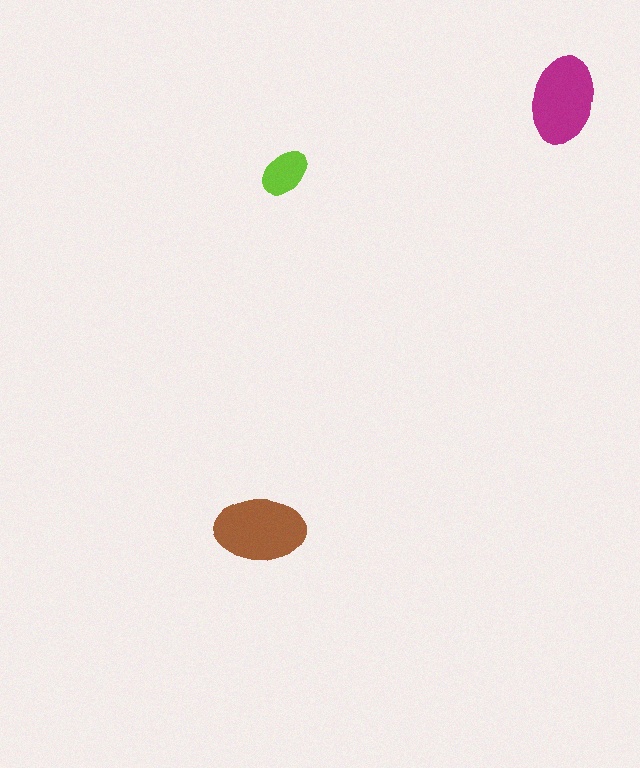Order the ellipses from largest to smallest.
the brown one, the magenta one, the lime one.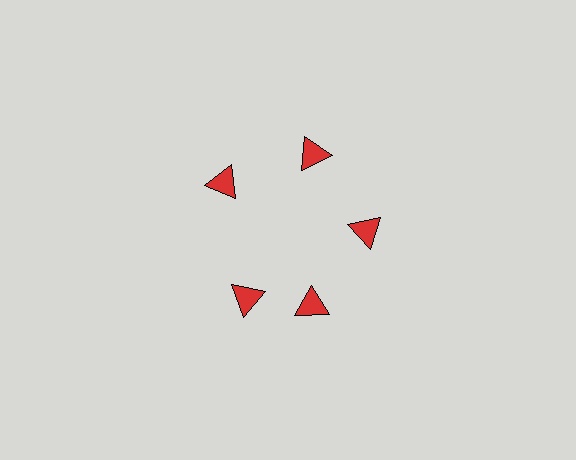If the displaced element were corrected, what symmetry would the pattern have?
It would have 5-fold rotational symmetry — the pattern would map onto itself every 72 degrees.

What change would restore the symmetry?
The symmetry would be restored by rotating it back into even spacing with its neighbors so that all 5 triangles sit at equal angles and equal distance from the center.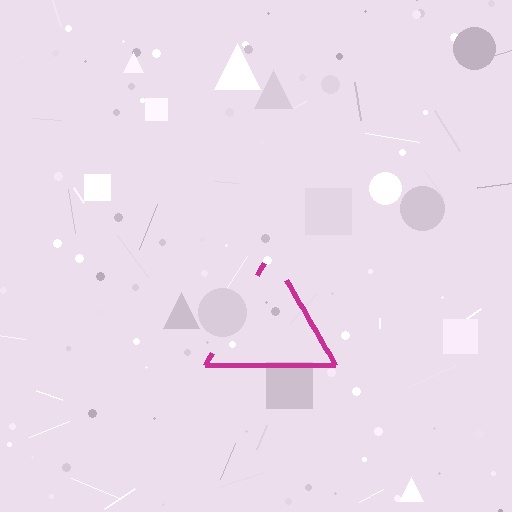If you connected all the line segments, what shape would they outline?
They would outline a triangle.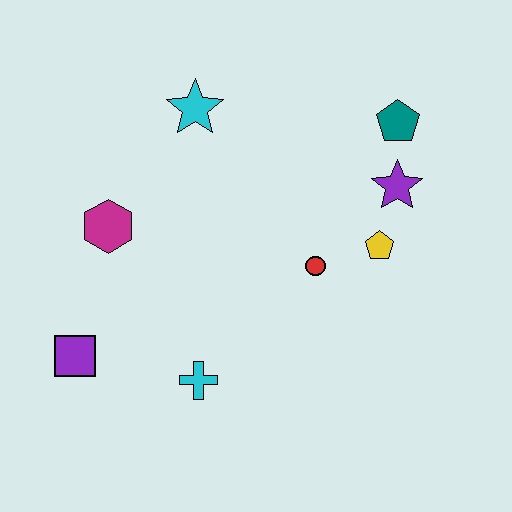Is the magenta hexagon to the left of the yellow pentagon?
Yes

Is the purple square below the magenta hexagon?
Yes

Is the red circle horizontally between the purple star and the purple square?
Yes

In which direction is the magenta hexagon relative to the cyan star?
The magenta hexagon is below the cyan star.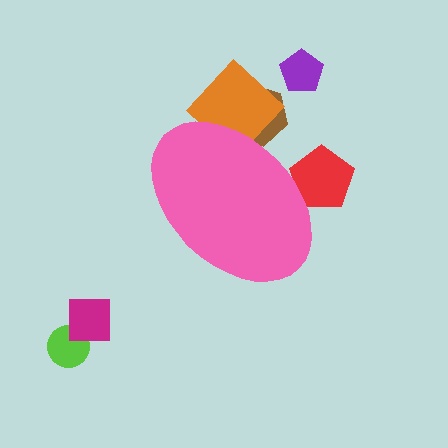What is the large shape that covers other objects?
A pink ellipse.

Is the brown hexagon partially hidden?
Yes, the brown hexagon is partially hidden behind the pink ellipse.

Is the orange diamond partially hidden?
Yes, the orange diamond is partially hidden behind the pink ellipse.